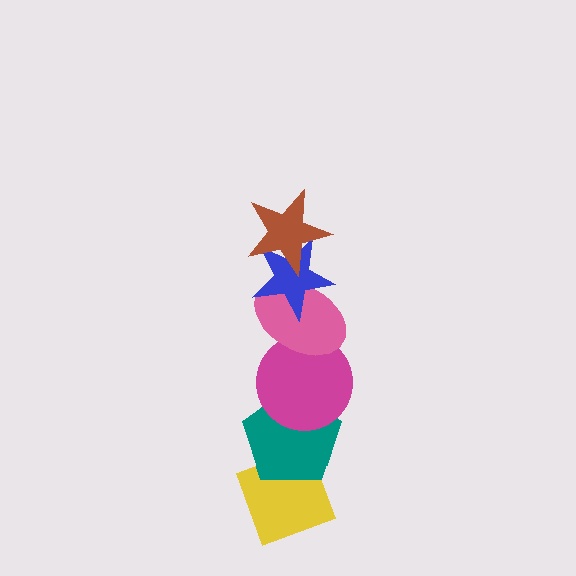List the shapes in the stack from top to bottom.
From top to bottom: the brown star, the blue star, the pink ellipse, the magenta circle, the teal pentagon, the yellow diamond.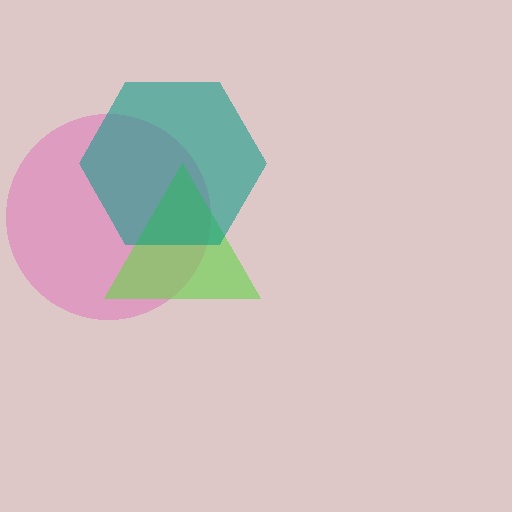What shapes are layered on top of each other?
The layered shapes are: a pink circle, a lime triangle, a teal hexagon.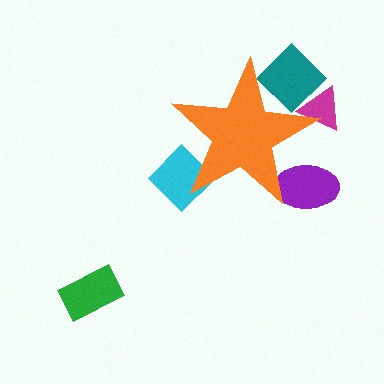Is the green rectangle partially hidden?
No, the green rectangle is fully visible.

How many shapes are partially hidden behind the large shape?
4 shapes are partially hidden.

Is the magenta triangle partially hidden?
Yes, the magenta triangle is partially hidden behind the orange star.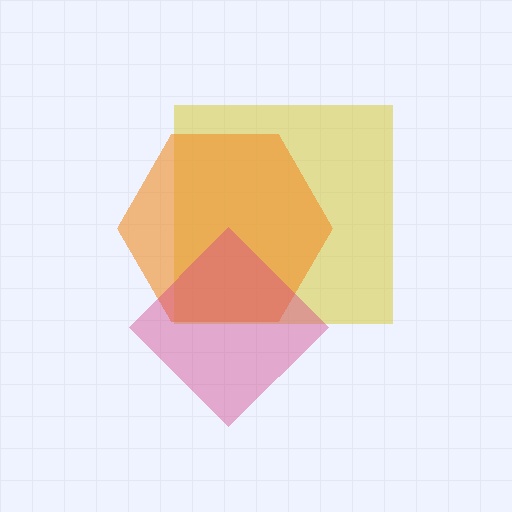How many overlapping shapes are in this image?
There are 3 overlapping shapes in the image.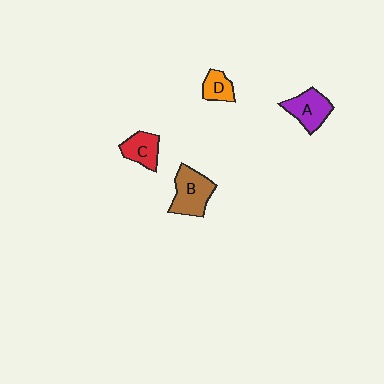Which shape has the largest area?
Shape B (brown).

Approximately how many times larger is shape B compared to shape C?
Approximately 1.5 times.